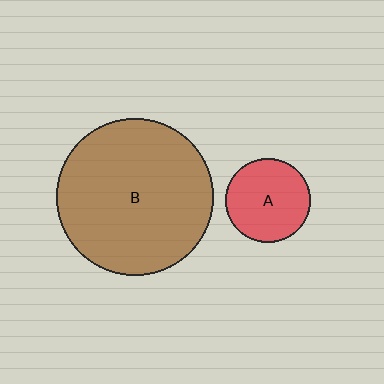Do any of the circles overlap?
No, none of the circles overlap.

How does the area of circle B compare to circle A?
Approximately 3.5 times.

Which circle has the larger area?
Circle B (brown).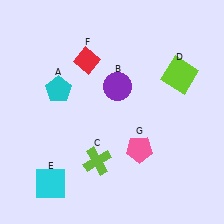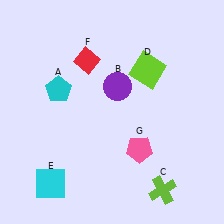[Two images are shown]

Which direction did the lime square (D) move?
The lime square (D) moved left.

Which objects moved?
The objects that moved are: the lime cross (C), the lime square (D).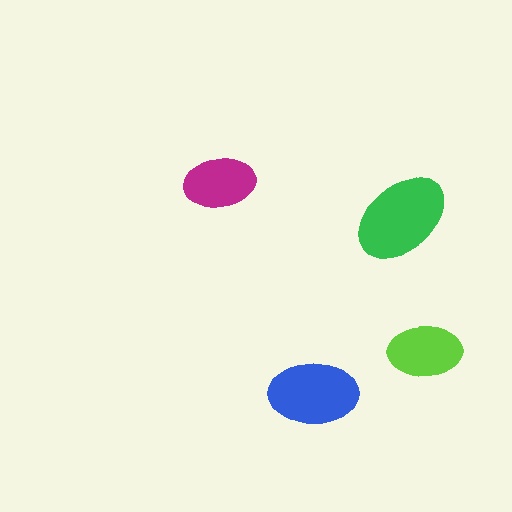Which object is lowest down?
The blue ellipse is bottommost.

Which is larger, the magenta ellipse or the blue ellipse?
The blue one.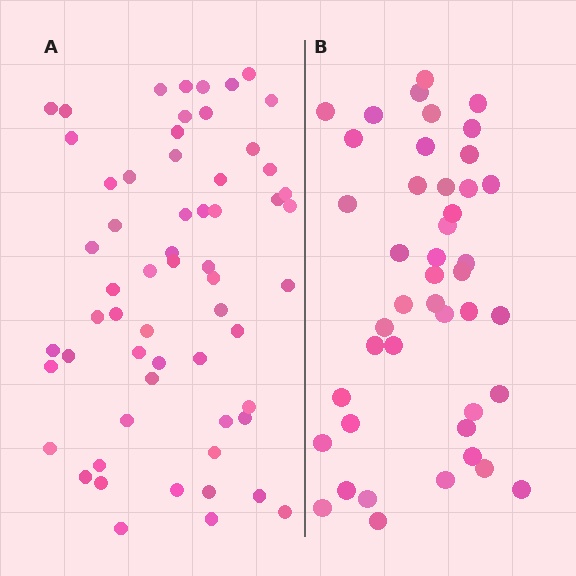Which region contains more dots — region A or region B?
Region A (the left region) has more dots.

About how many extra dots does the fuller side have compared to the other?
Region A has approximately 15 more dots than region B.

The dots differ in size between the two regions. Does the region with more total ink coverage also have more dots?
No. Region B has more total ink coverage because its dots are larger, but region A actually contains more individual dots. Total area can be misleading — the number of items is what matters here.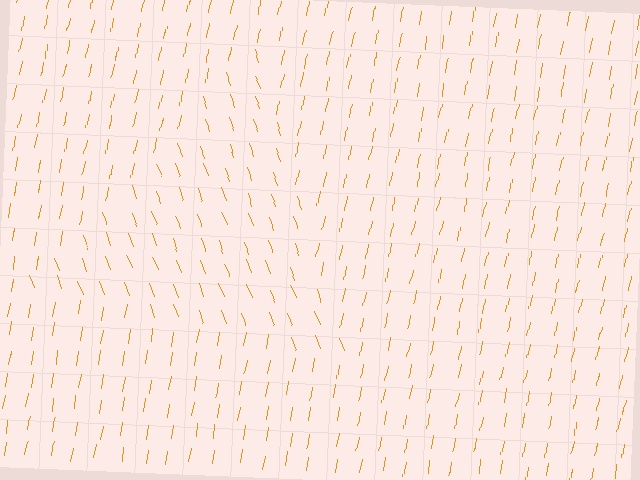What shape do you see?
I see a triangle.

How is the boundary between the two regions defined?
The boundary is defined purely by a change in line orientation (approximately 31 degrees difference). All lines are the same color and thickness.